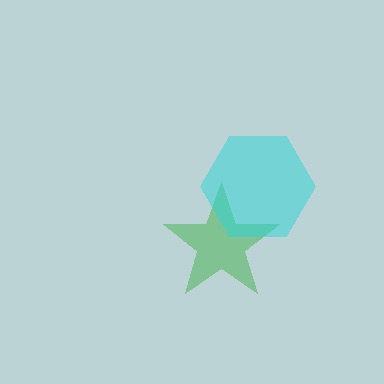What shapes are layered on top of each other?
The layered shapes are: a green star, a cyan hexagon.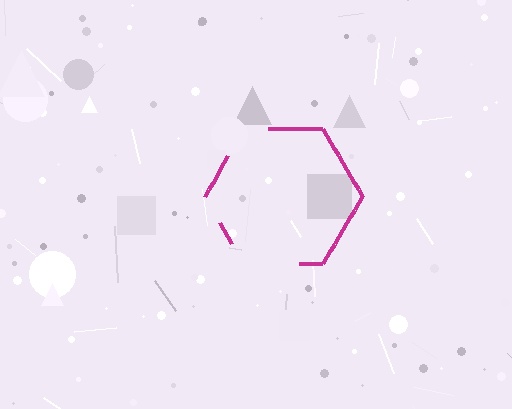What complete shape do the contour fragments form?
The contour fragments form a hexagon.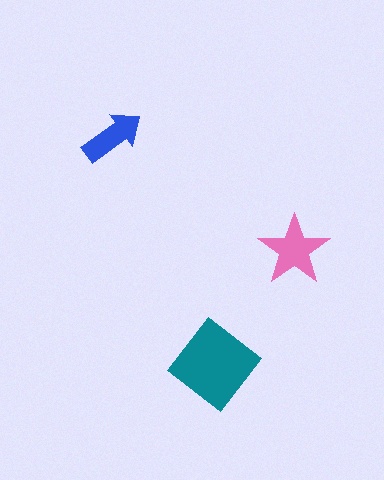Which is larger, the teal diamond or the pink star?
The teal diamond.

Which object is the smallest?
The blue arrow.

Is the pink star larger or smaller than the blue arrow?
Larger.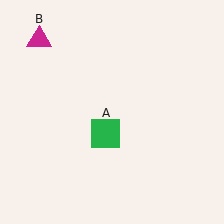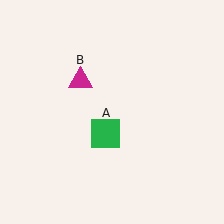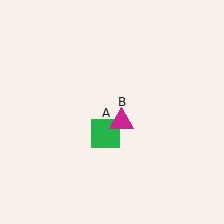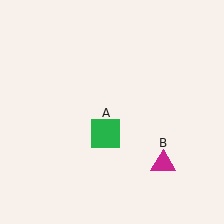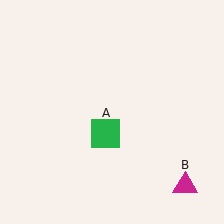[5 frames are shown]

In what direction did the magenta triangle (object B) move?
The magenta triangle (object B) moved down and to the right.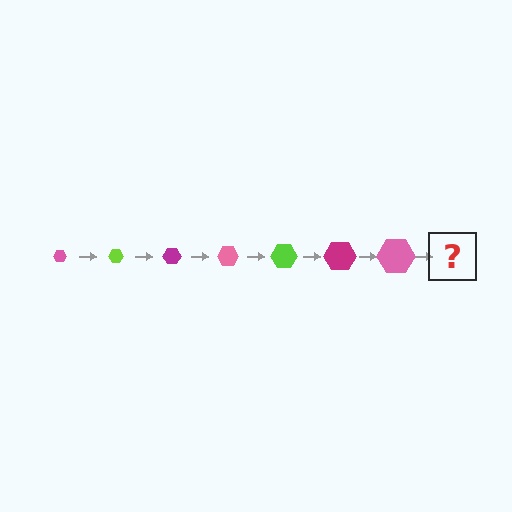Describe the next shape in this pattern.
It should be a lime hexagon, larger than the previous one.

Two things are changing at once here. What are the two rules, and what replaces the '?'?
The two rules are that the hexagon grows larger each step and the color cycles through pink, lime, and magenta. The '?' should be a lime hexagon, larger than the previous one.